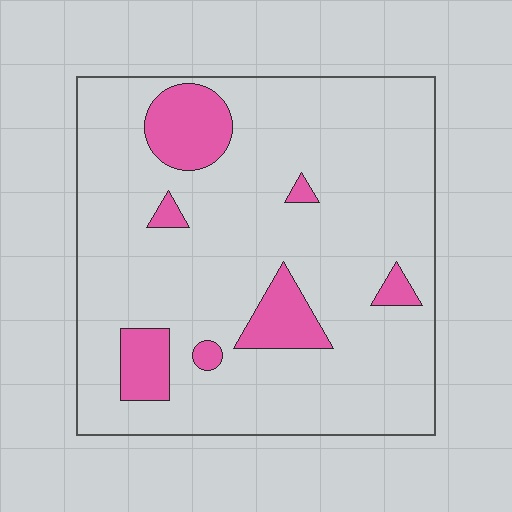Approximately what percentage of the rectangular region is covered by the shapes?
Approximately 15%.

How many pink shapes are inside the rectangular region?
7.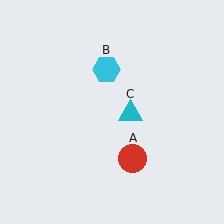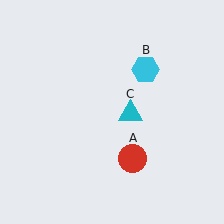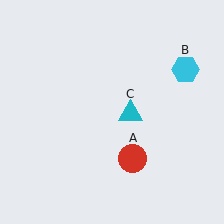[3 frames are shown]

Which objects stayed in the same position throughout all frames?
Red circle (object A) and cyan triangle (object C) remained stationary.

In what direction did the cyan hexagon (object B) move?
The cyan hexagon (object B) moved right.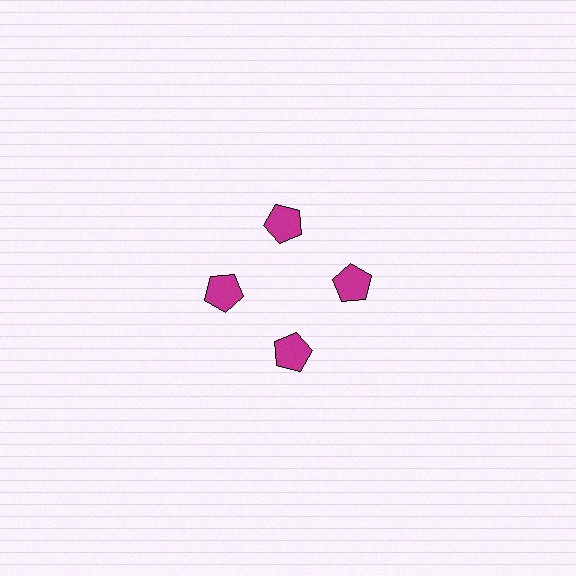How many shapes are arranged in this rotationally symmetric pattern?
There are 4 shapes, arranged in 4 groups of 1.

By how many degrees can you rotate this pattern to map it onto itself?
The pattern maps onto itself every 90 degrees of rotation.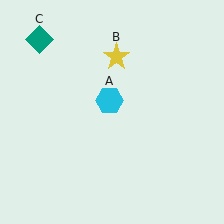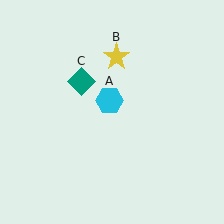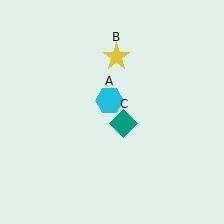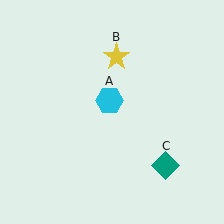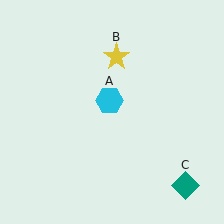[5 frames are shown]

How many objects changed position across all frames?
1 object changed position: teal diamond (object C).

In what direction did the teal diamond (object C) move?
The teal diamond (object C) moved down and to the right.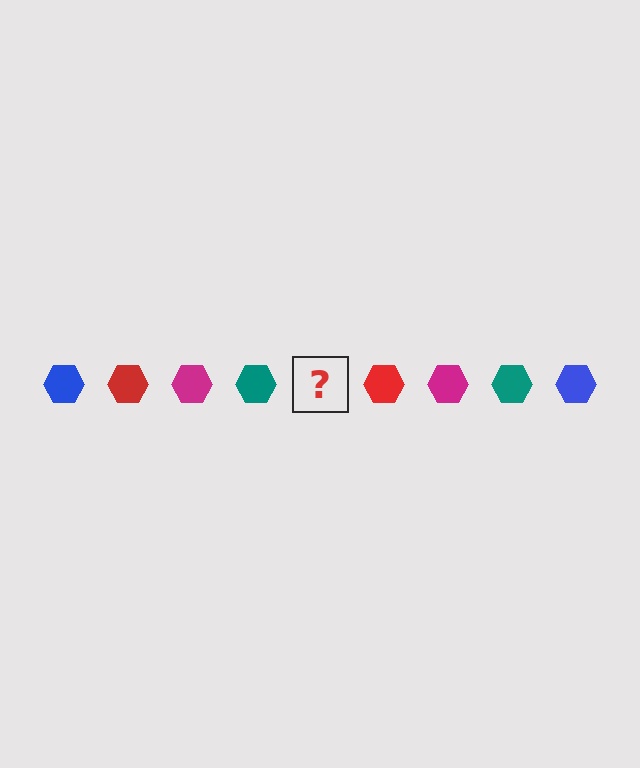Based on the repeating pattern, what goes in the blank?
The blank should be a blue hexagon.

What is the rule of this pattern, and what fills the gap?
The rule is that the pattern cycles through blue, red, magenta, teal hexagons. The gap should be filled with a blue hexagon.